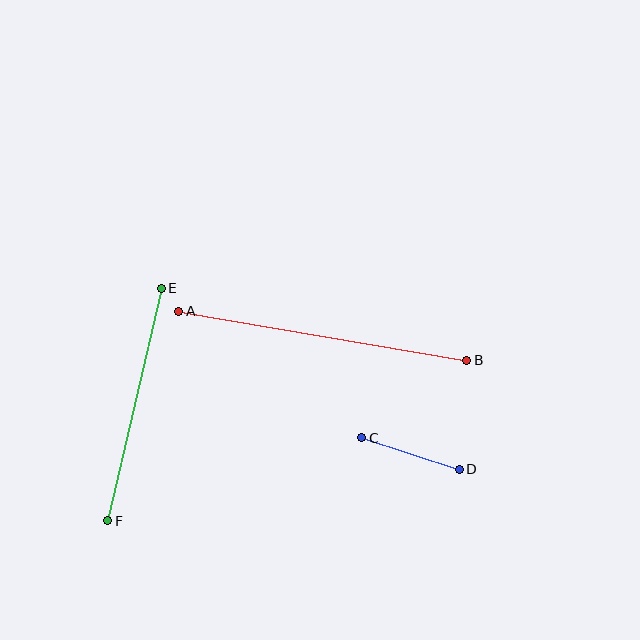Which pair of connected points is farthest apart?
Points A and B are farthest apart.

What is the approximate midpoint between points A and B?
The midpoint is at approximately (323, 336) pixels.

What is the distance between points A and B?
The distance is approximately 292 pixels.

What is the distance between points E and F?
The distance is approximately 238 pixels.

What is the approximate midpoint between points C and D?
The midpoint is at approximately (410, 453) pixels.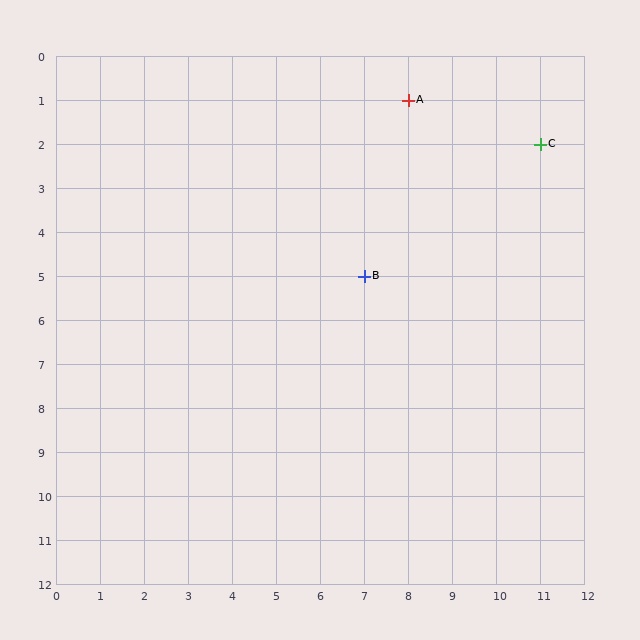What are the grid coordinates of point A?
Point A is at grid coordinates (8, 1).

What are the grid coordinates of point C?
Point C is at grid coordinates (11, 2).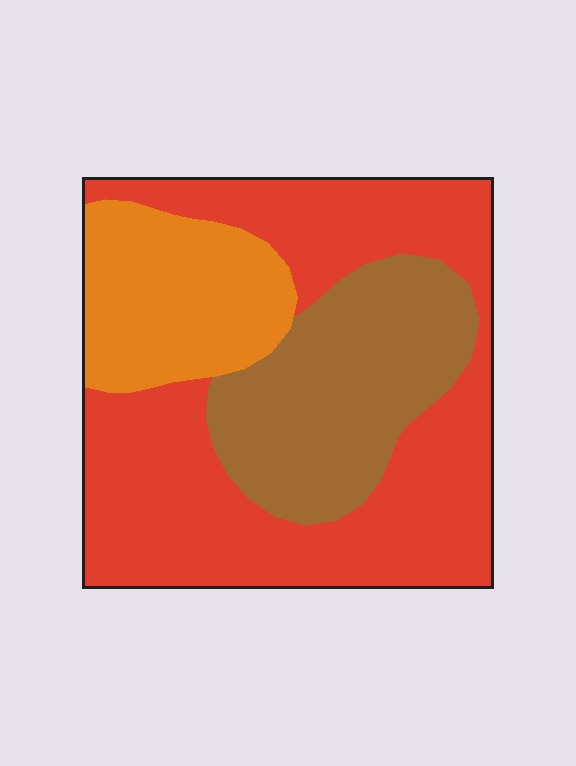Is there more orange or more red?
Red.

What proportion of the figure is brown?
Brown takes up between a quarter and a half of the figure.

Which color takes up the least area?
Orange, at roughly 20%.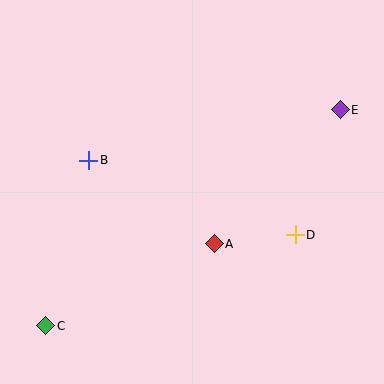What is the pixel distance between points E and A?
The distance between E and A is 184 pixels.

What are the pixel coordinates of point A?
Point A is at (214, 244).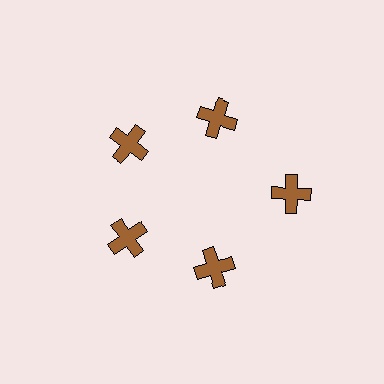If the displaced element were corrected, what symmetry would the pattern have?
It would have 5-fold rotational symmetry — the pattern would map onto itself every 72 degrees.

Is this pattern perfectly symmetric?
No. The 5 brown crosses are arranged in a ring, but one element near the 3 o'clock position is pushed outward from the center, breaking the 5-fold rotational symmetry.